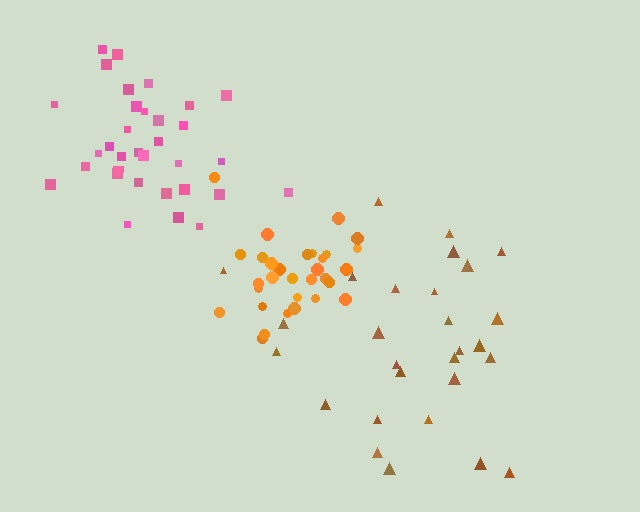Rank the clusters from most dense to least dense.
orange, pink, brown.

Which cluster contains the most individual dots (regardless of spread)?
Pink (34).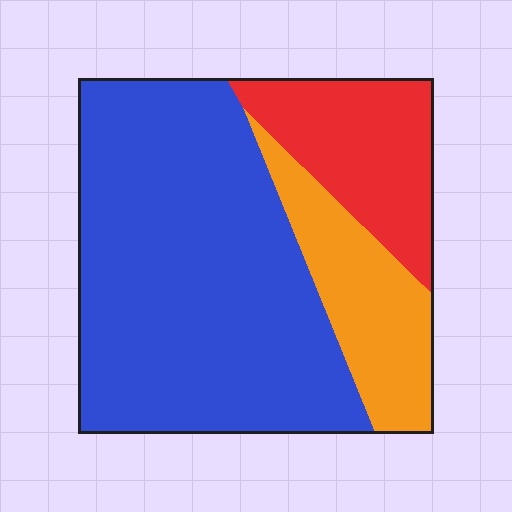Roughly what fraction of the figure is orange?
Orange takes up about one sixth (1/6) of the figure.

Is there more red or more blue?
Blue.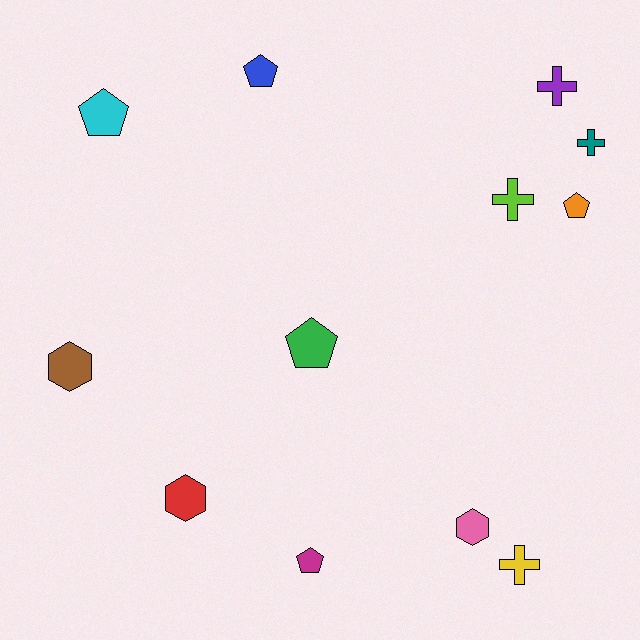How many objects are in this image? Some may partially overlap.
There are 12 objects.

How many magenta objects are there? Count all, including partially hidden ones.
There is 1 magenta object.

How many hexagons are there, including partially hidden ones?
There are 3 hexagons.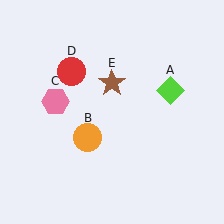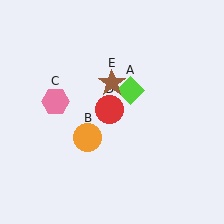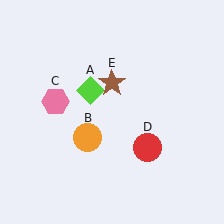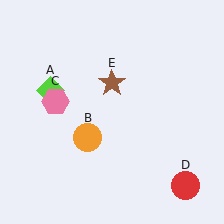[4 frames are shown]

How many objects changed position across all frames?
2 objects changed position: lime diamond (object A), red circle (object D).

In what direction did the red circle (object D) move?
The red circle (object D) moved down and to the right.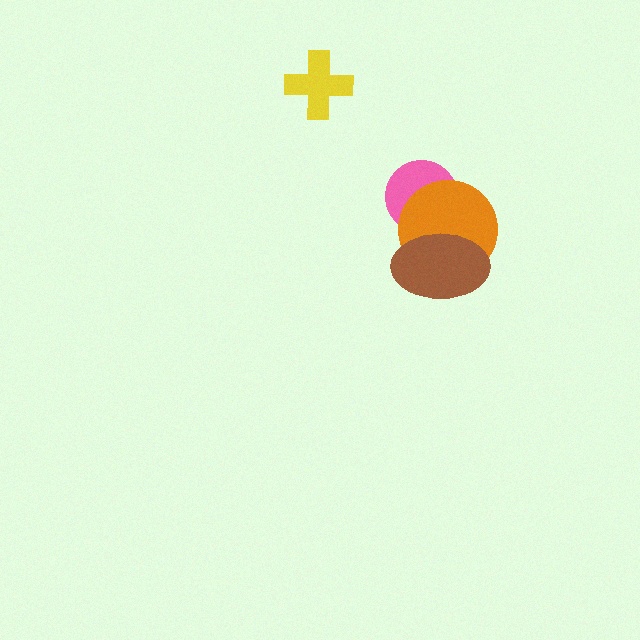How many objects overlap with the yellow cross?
0 objects overlap with the yellow cross.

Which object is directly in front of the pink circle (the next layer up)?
The orange circle is directly in front of the pink circle.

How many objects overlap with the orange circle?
2 objects overlap with the orange circle.